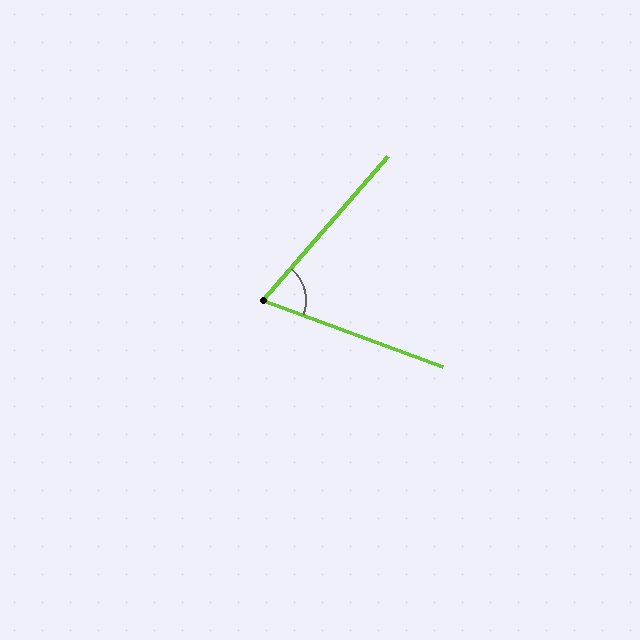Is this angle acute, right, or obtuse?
It is acute.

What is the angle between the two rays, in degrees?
Approximately 69 degrees.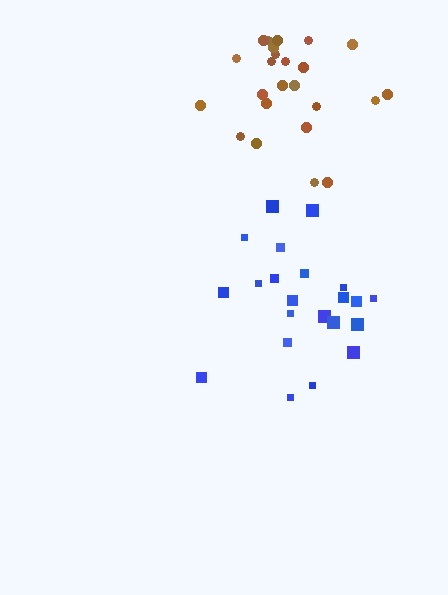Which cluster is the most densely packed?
Brown.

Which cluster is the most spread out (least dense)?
Blue.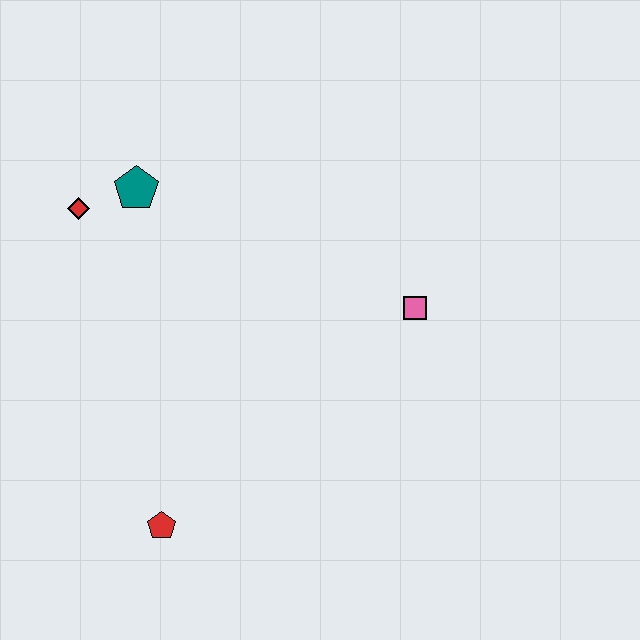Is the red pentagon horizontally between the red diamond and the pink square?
Yes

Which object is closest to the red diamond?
The teal pentagon is closest to the red diamond.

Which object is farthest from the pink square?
The red diamond is farthest from the pink square.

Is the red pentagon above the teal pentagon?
No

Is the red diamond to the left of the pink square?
Yes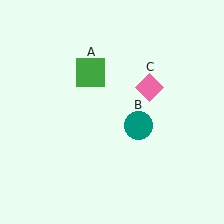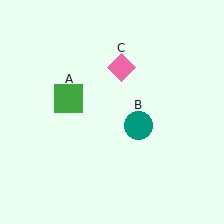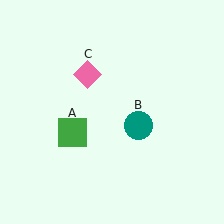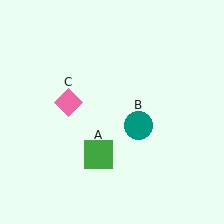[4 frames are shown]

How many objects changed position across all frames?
2 objects changed position: green square (object A), pink diamond (object C).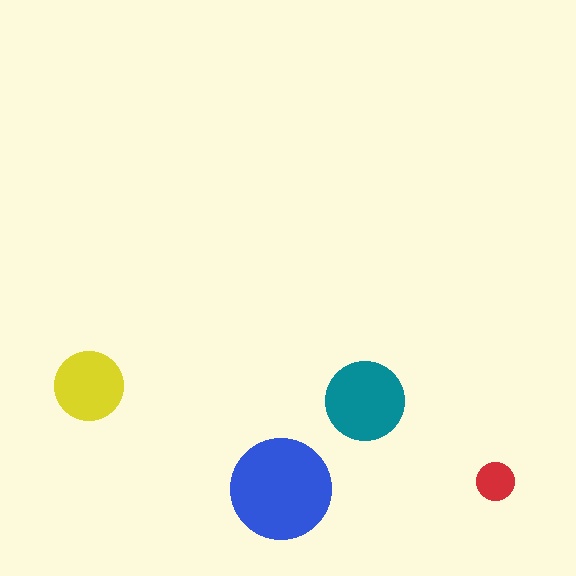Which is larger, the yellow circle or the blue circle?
The blue one.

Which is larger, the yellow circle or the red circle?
The yellow one.